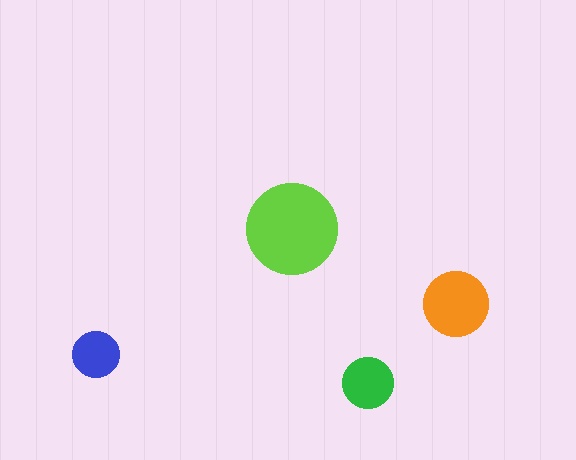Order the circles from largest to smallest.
the lime one, the orange one, the green one, the blue one.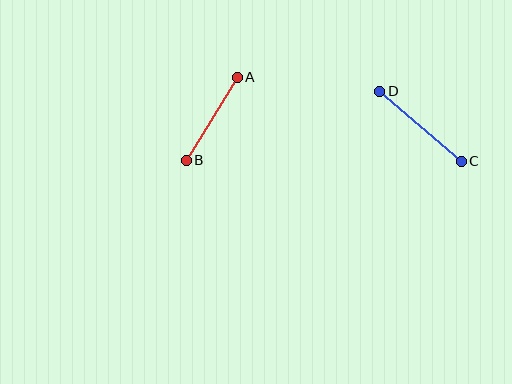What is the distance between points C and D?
The distance is approximately 107 pixels.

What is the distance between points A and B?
The distance is approximately 97 pixels.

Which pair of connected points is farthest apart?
Points C and D are farthest apart.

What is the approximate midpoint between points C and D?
The midpoint is at approximately (421, 126) pixels.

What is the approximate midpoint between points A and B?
The midpoint is at approximately (212, 119) pixels.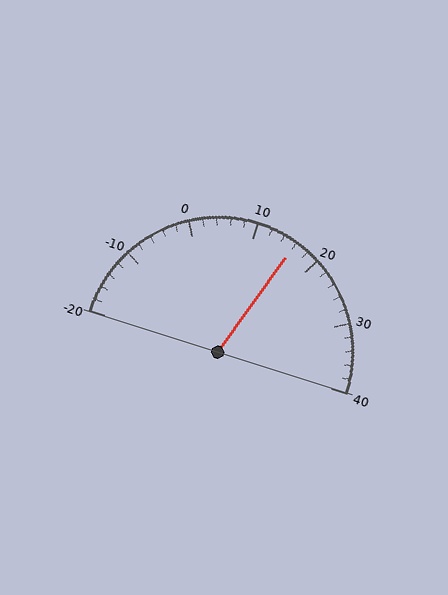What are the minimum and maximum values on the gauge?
The gauge ranges from -20 to 40.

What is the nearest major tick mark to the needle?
The nearest major tick mark is 20.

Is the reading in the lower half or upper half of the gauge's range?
The reading is in the upper half of the range (-20 to 40).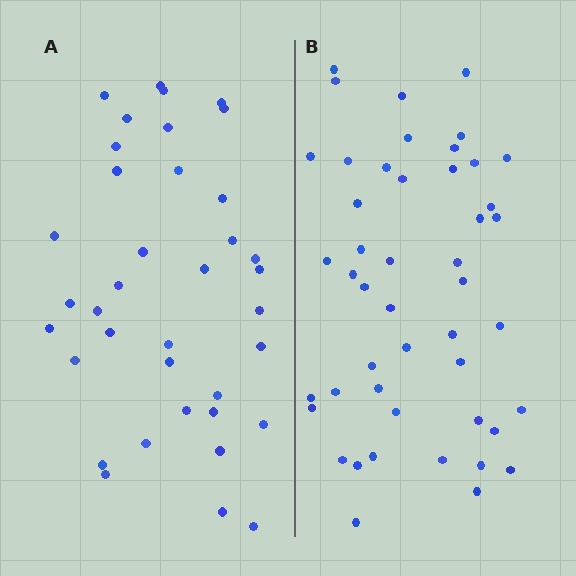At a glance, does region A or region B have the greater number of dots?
Region B (the right region) has more dots.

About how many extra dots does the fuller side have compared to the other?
Region B has roughly 10 or so more dots than region A.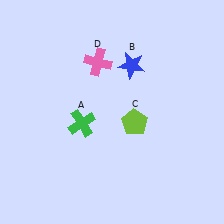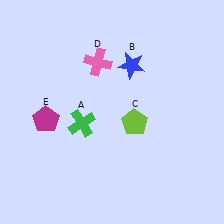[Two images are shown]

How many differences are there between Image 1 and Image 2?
There is 1 difference between the two images.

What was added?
A magenta pentagon (E) was added in Image 2.